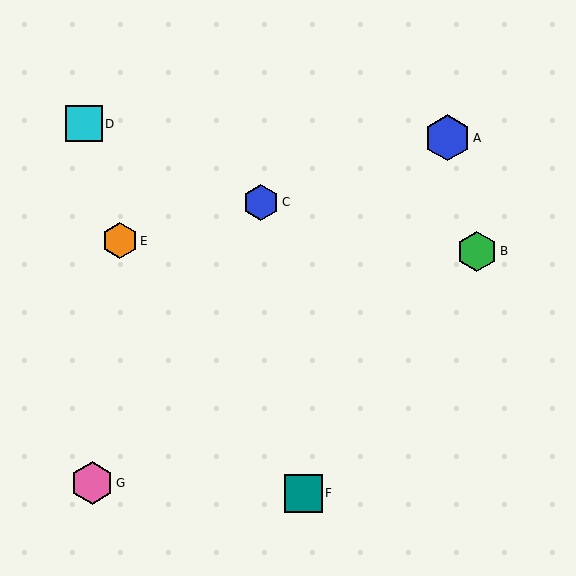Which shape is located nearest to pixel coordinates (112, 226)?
The orange hexagon (labeled E) at (120, 241) is nearest to that location.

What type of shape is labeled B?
Shape B is a green hexagon.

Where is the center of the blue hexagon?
The center of the blue hexagon is at (447, 138).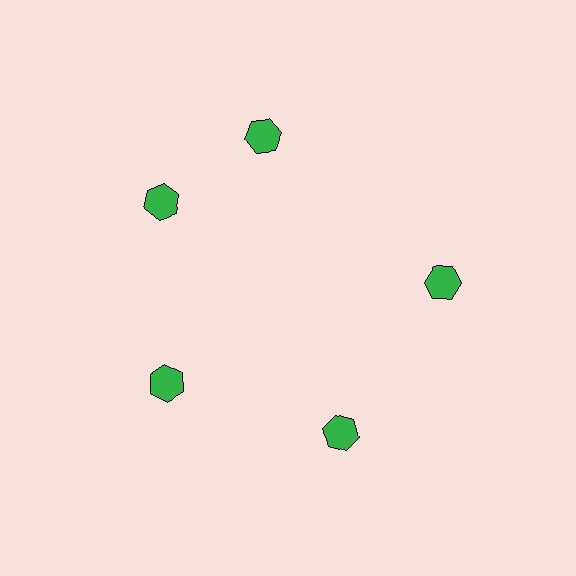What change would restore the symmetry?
The symmetry would be restored by rotating it back into even spacing with its neighbors so that all 5 hexagons sit at equal angles and equal distance from the center.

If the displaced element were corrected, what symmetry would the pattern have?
It would have 5-fold rotational symmetry — the pattern would map onto itself every 72 degrees.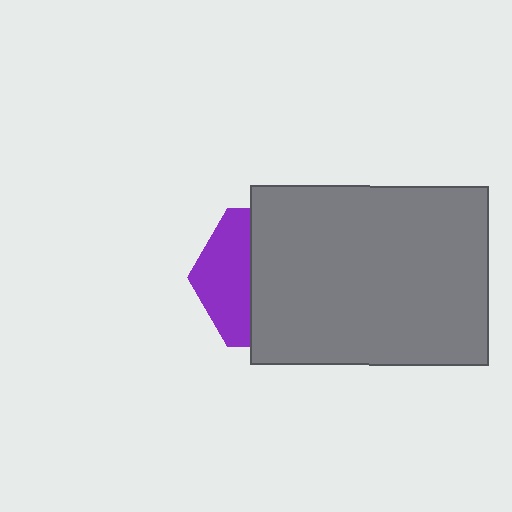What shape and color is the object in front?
The object in front is a gray rectangle.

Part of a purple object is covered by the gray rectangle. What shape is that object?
It is a hexagon.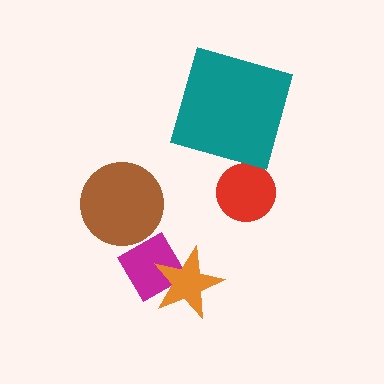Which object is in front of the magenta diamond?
The orange star is in front of the magenta diamond.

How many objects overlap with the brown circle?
0 objects overlap with the brown circle.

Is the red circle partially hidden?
No, no other shape covers it.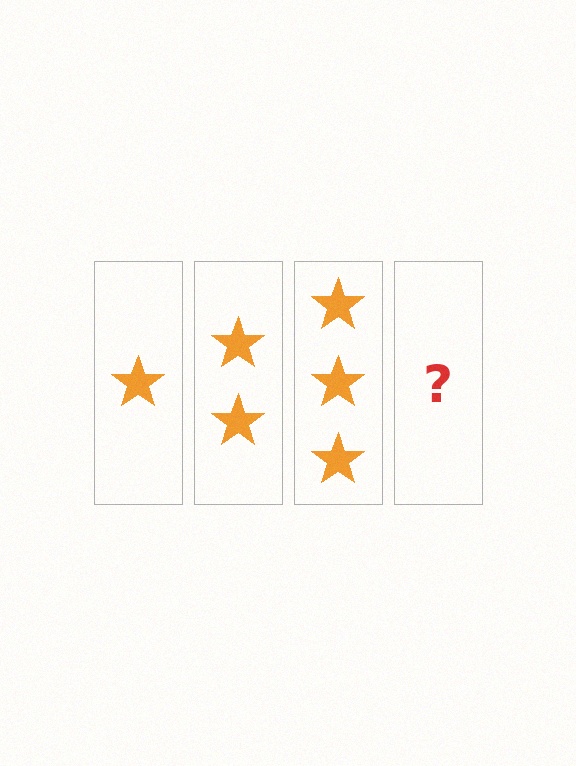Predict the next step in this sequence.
The next step is 4 stars.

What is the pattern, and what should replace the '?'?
The pattern is that each step adds one more star. The '?' should be 4 stars.